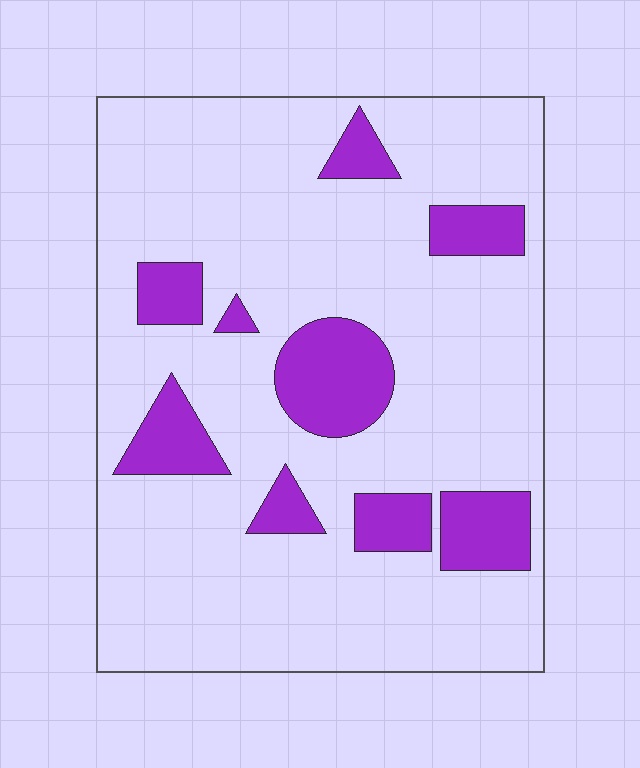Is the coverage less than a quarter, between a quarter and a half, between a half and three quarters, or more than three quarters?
Less than a quarter.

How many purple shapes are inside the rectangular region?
9.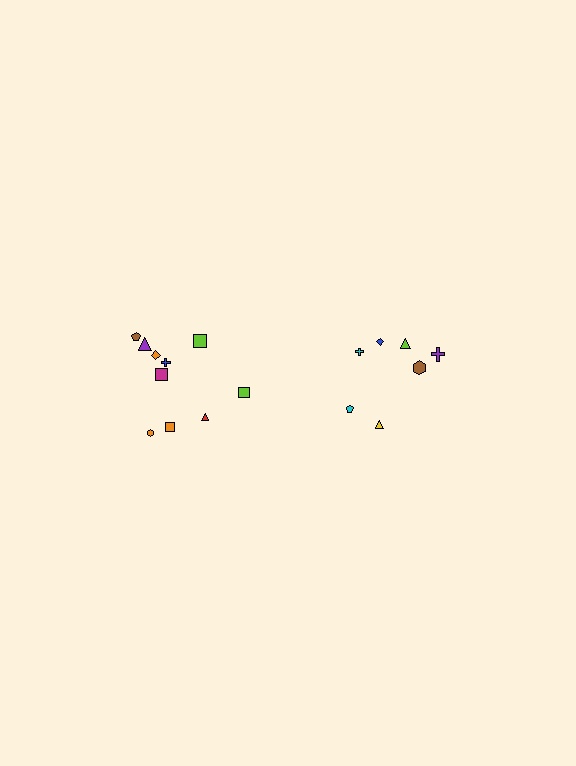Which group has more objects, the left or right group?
The left group.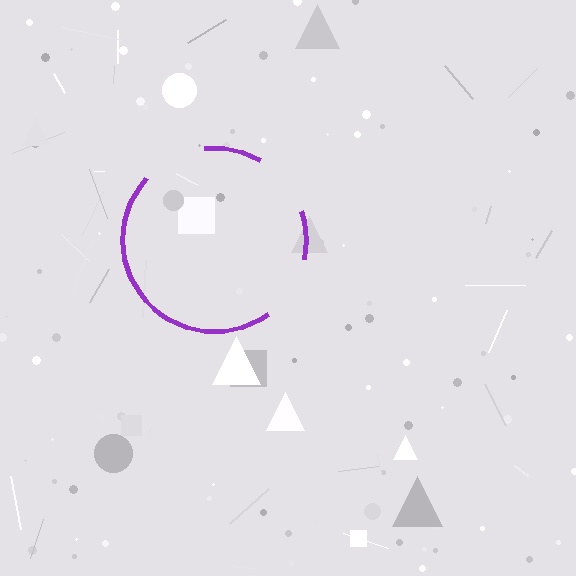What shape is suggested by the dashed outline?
The dashed outline suggests a circle.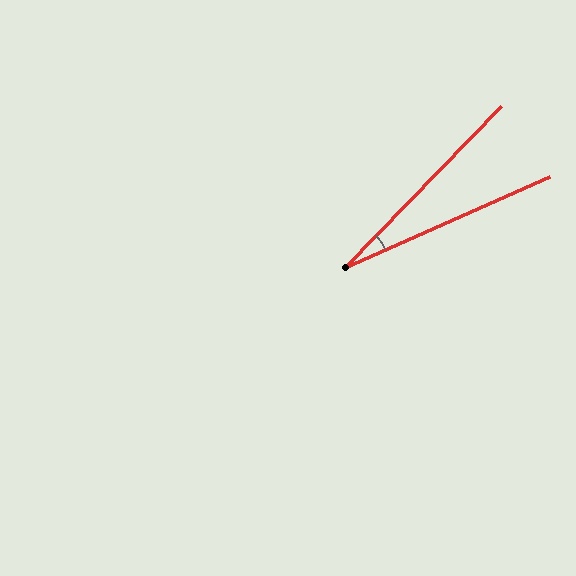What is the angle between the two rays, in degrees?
Approximately 22 degrees.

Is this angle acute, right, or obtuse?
It is acute.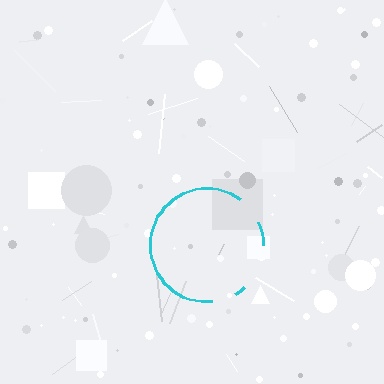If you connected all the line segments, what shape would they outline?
They would outline a circle.